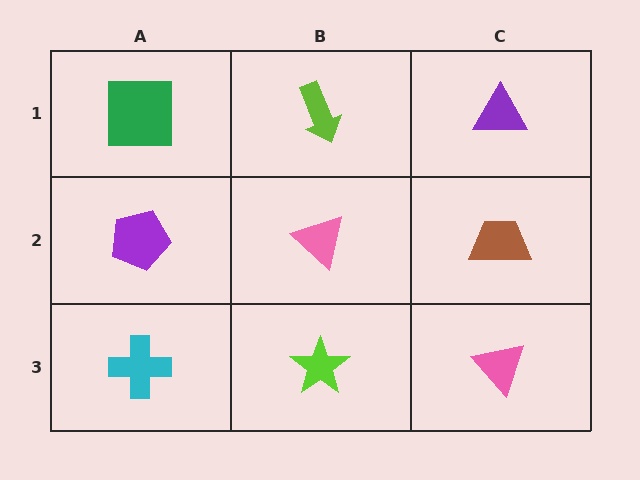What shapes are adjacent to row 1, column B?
A pink triangle (row 2, column B), a green square (row 1, column A), a purple triangle (row 1, column C).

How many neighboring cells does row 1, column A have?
2.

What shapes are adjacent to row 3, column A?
A purple pentagon (row 2, column A), a lime star (row 3, column B).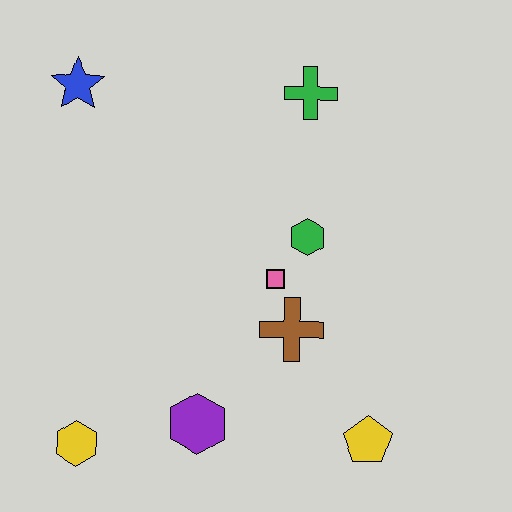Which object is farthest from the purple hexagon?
The blue star is farthest from the purple hexagon.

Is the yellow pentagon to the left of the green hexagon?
No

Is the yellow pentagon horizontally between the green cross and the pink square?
No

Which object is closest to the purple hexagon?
The yellow hexagon is closest to the purple hexagon.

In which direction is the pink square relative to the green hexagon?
The pink square is below the green hexagon.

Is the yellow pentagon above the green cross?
No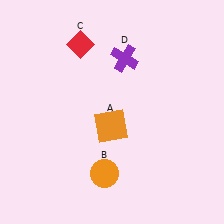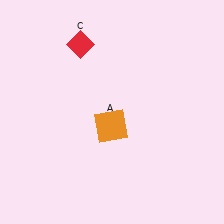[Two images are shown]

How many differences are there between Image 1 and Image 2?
There are 2 differences between the two images.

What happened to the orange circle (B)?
The orange circle (B) was removed in Image 2. It was in the bottom-left area of Image 1.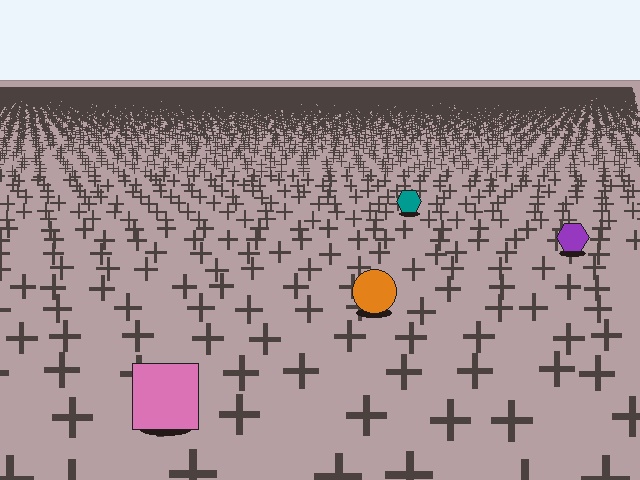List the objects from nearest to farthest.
From nearest to farthest: the pink square, the orange circle, the purple hexagon, the teal hexagon.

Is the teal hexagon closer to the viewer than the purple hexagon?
No. The purple hexagon is closer — you can tell from the texture gradient: the ground texture is coarser near it.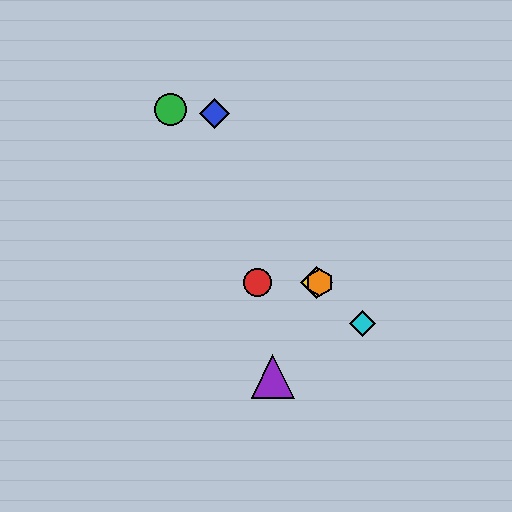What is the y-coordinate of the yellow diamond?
The yellow diamond is at y≈282.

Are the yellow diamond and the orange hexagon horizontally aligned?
Yes, both are at y≈282.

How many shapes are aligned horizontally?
3 shapes (the red circle, the yellow diamond, the orange hexagon) are aligned horizontally.